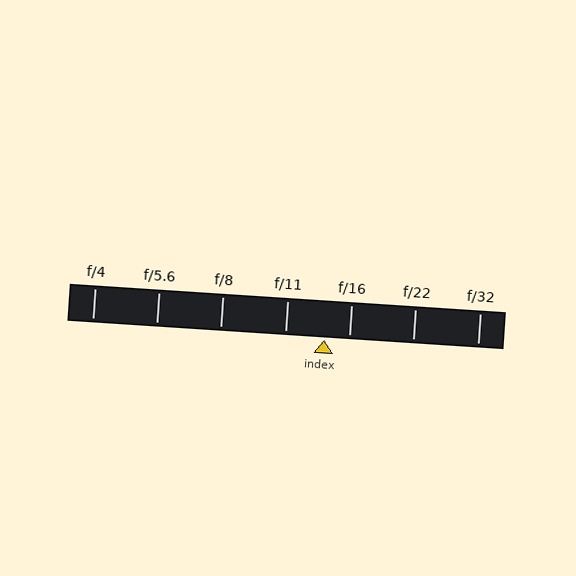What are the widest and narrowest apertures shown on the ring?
The widest aperture shown is f/4 and the narrowest is f/32.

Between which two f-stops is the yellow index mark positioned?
The index mark is between f/11 and f/16.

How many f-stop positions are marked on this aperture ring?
There are 7 f-stop positions marked.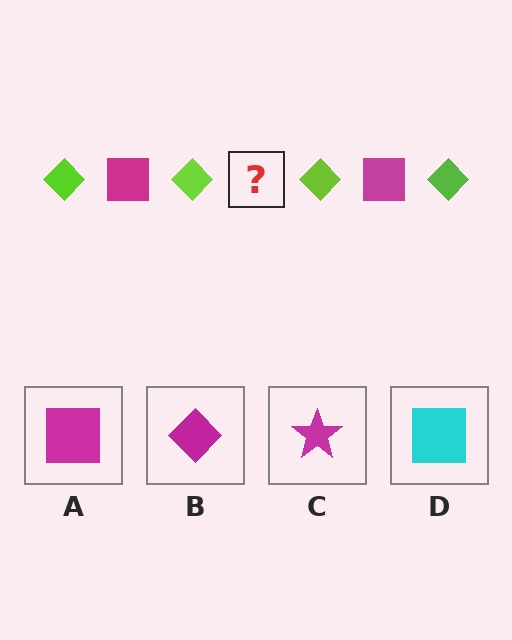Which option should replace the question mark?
Option A.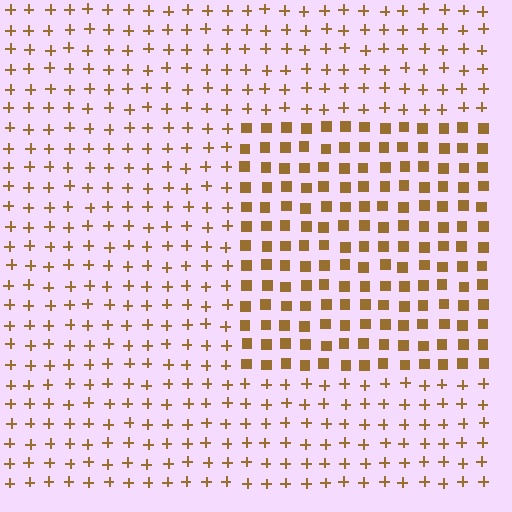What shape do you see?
I see a rectangle.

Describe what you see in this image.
The image is filled with small brown elements arranged in a uniform grid. A rectangle-shaped region contains squares, while the surrounding area contains plus signs. The boundary is defined purely by the change in element shape.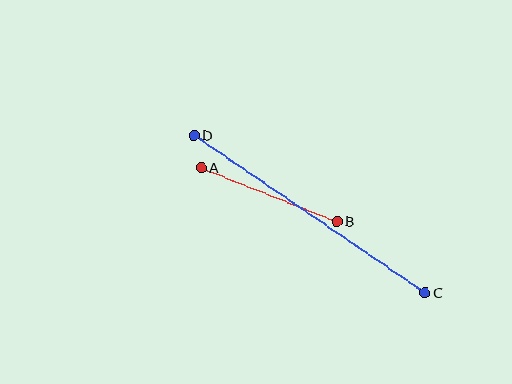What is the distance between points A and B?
The distance is approximately 146 pixels.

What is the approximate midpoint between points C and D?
The midpoint is at approximately (309, 214) pixels.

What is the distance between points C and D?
The distance is approximately 280 pixels.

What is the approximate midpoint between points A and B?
The midpoint is at approximately (269, 194) pixels.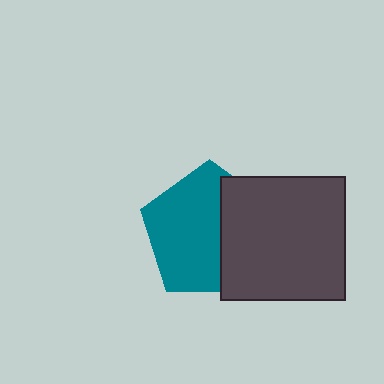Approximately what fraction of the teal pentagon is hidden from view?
Roughly 39% of the teal pentagon is hidden behind the dark gray square.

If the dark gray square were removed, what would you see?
You would see the complete teal pentagon.